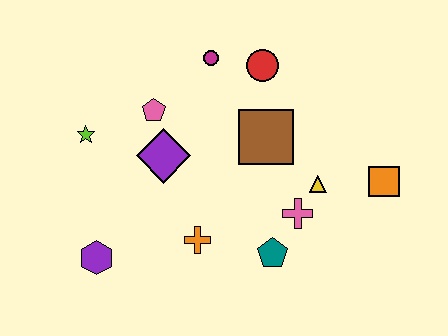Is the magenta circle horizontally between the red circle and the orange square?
No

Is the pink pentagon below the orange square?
No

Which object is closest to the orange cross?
The teal pentagon is closest to the orange cross.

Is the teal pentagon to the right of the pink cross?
No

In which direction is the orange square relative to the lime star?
The orange square is to the right of the lime star.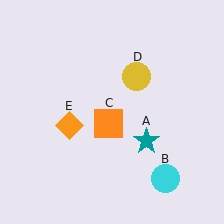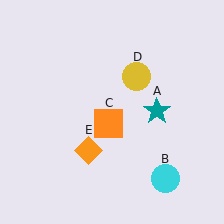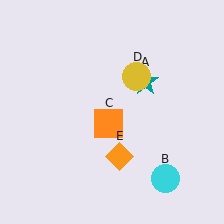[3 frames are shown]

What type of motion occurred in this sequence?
The teal star (object A), orange diamond (object E) rotated counterclockwise around the center of the scene.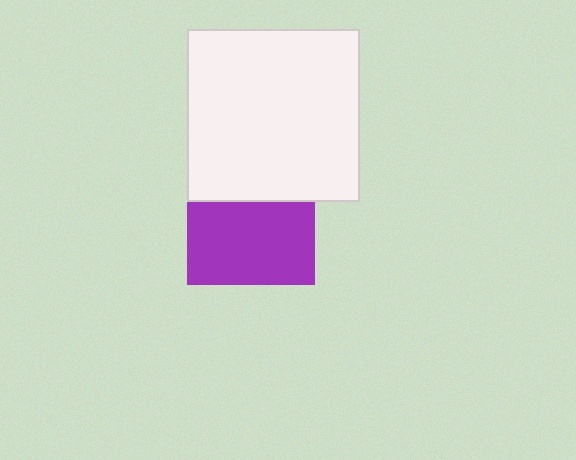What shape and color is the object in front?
The object in front is a white square.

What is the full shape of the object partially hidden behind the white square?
The partially hidden object is a purple square.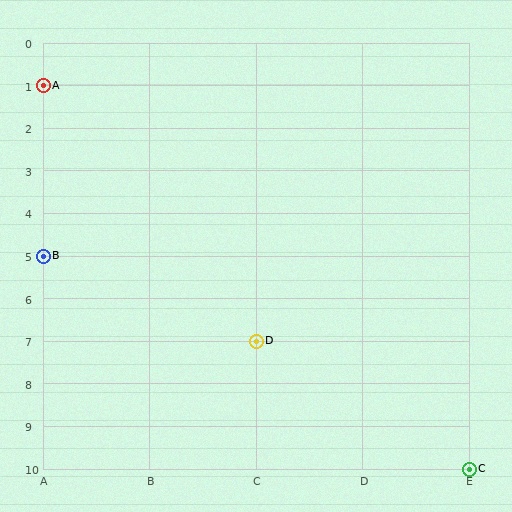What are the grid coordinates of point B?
Point B is at grid coordinates (A, 5).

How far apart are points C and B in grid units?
Points C and B are 4 columns and 5 rows apart (about 6.4 grid units diagonally).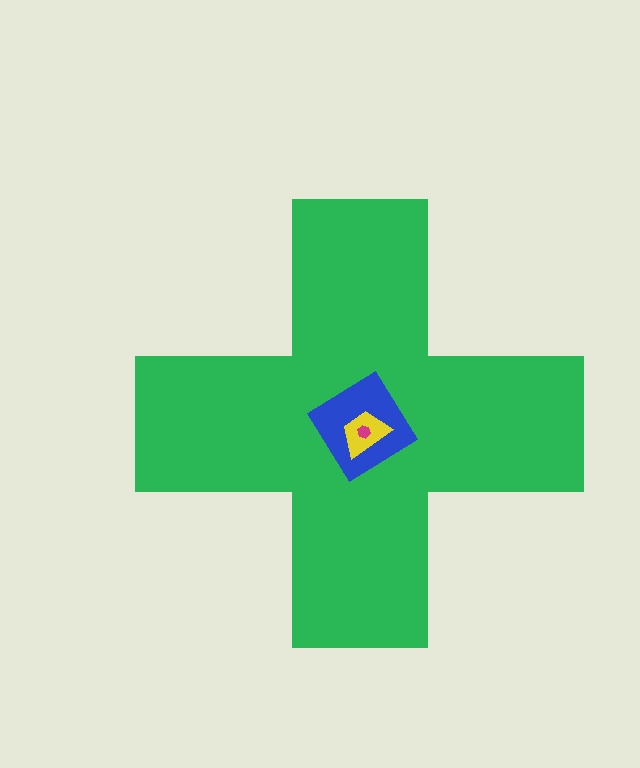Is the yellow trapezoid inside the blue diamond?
Yes.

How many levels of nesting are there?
4.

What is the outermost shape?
The green cross.